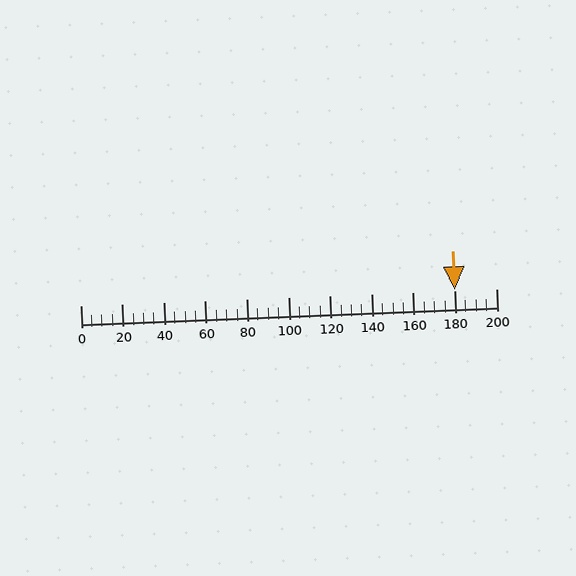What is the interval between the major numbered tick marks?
The major tick marks are spaced 20 units apart.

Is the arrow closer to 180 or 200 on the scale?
The arrow is closer to 180.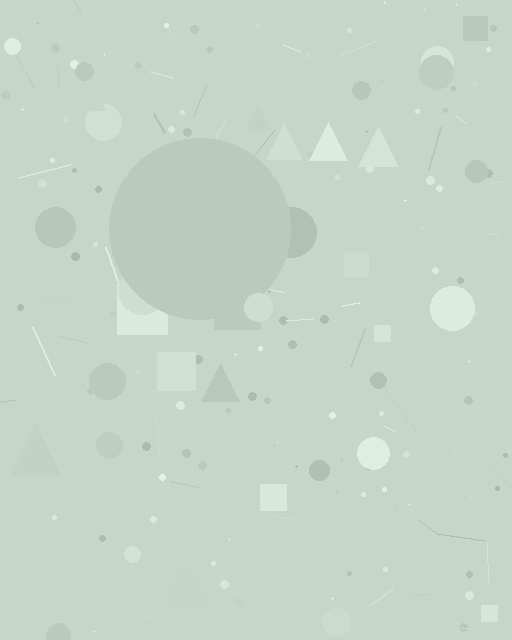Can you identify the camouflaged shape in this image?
The camouflaged shape is a circle.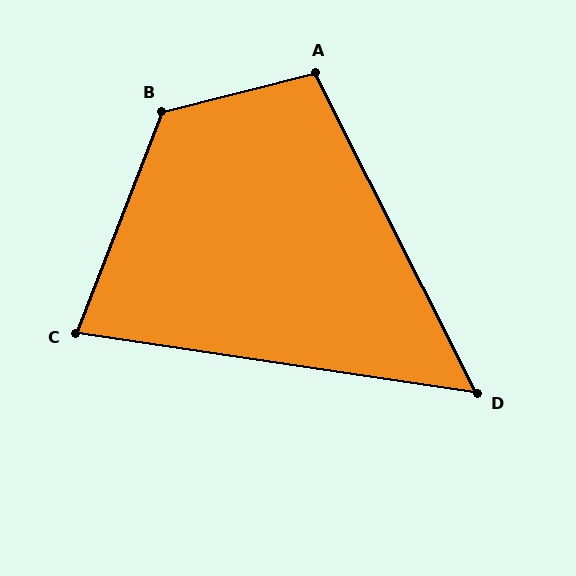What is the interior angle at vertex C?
Approximately 77 degrees (acute).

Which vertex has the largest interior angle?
B, at approximately 125 degrees.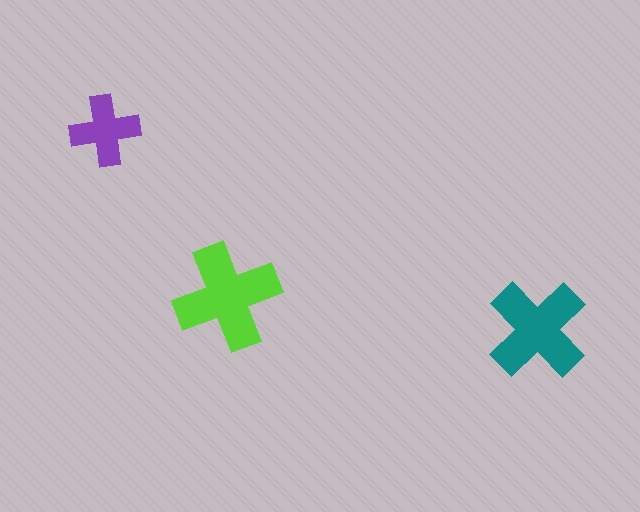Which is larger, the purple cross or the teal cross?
The teal one.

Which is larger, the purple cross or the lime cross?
The lime one.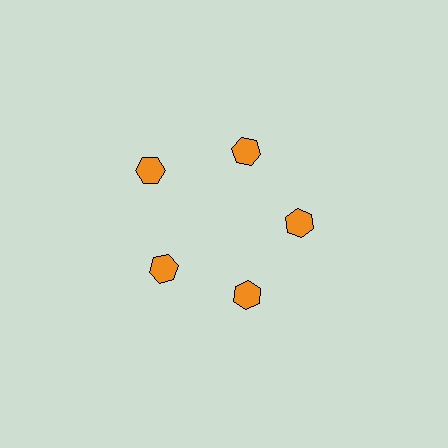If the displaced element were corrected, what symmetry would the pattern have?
It would have 5-fold rotational symmetry — the pattern would map onto itself every 72 degrees.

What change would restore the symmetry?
The symmetry would be restored by moving it inward, back onto the ring so that all 5 hexagons sit at equal angles and equal distance from the center.